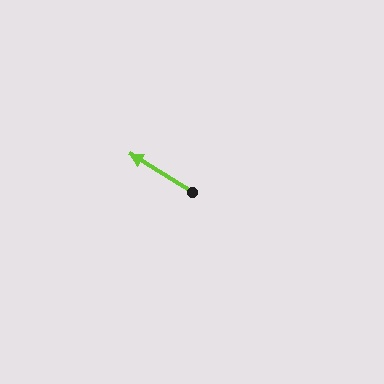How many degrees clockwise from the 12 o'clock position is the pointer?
Approximately 302 degrees.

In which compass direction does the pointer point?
Northwest.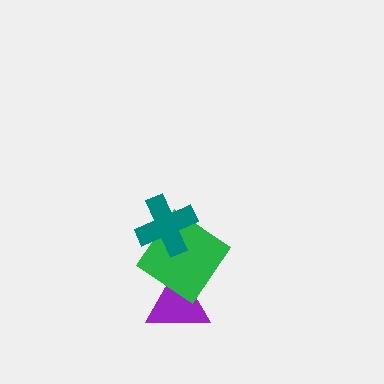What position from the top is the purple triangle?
The purple triangle is 3rd from the top.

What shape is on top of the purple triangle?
The green diamond is on top of the purple triangle.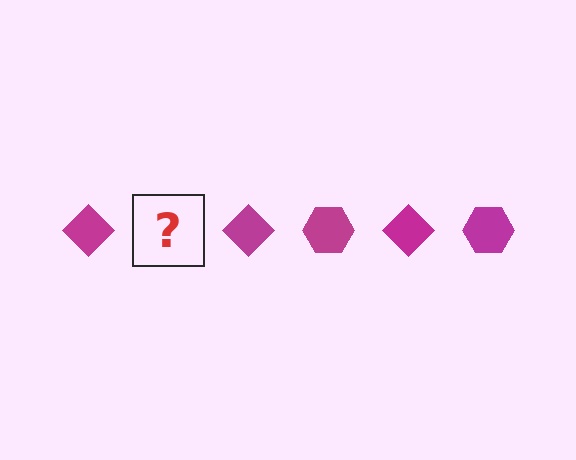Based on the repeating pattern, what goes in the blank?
The blank should be a magenta hexagon.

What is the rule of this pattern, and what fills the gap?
The rule is that the pattern cycles through diamond, hexagon shapes in magenta. The gap should be filled with a magenta hexagon.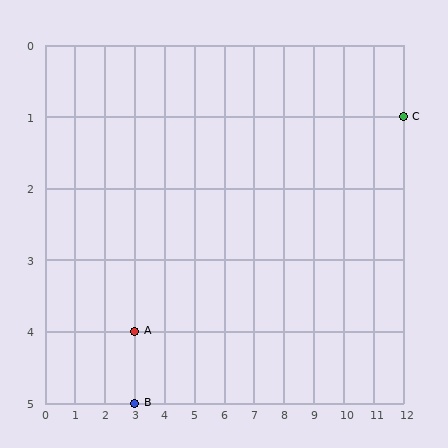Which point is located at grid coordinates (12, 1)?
Point C is at (12, 1).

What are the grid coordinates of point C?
Point C is at grid coordinates (12, 1).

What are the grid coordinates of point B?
Point B is at grid coordinates (3, 5).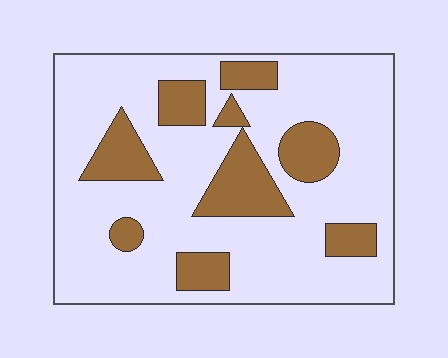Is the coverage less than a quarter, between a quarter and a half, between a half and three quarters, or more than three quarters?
Less than a quarter.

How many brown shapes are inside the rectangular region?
9.